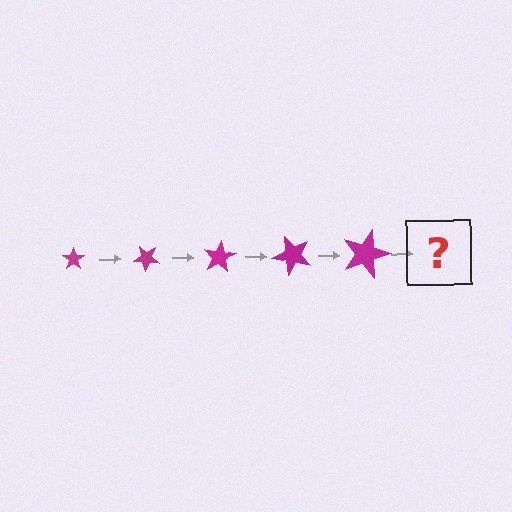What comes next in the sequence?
The next element should be a star, larger than the previous one and rotated 200 degrees from the start.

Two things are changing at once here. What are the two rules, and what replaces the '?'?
The two rules are that the star grows larger each step and it rotates 40 degrees each step. The '?' should be a star, larger than the previous one and rotated 200 degrees from the start.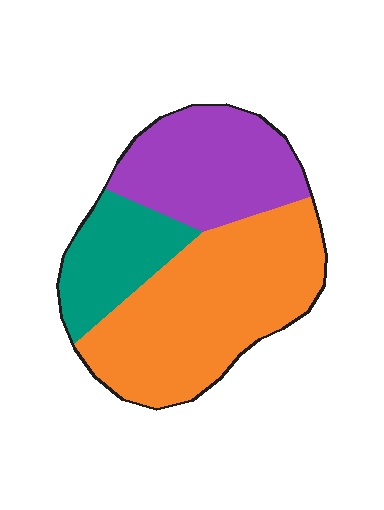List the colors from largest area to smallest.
From largest to smallest: orange, purple, teal.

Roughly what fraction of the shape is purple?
Purple takes up about one third (1/3) of the shape.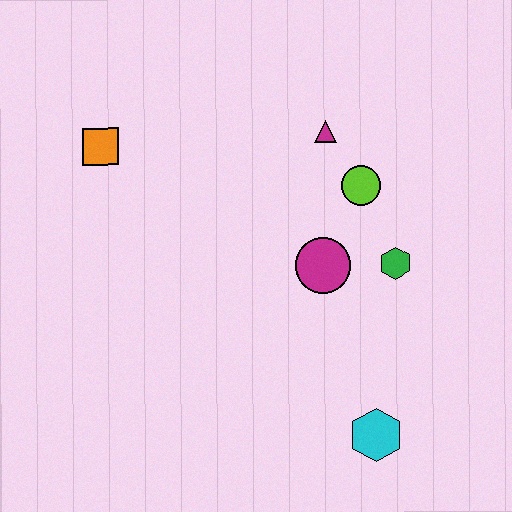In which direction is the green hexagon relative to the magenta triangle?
The green hexagon is below the magenta triangle.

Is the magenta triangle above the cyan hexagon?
Yes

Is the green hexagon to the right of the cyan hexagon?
Yes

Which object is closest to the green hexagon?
The magenta circle is closest to the green hexagon.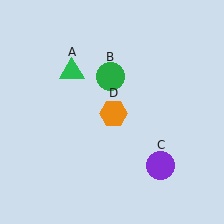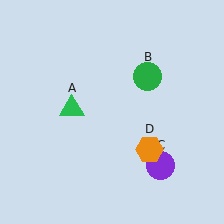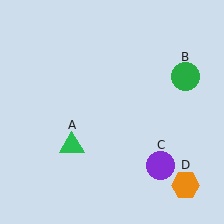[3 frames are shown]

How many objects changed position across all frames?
3 objects changed position: green triangle (object A), green circle (object B), orange hexagon (object D).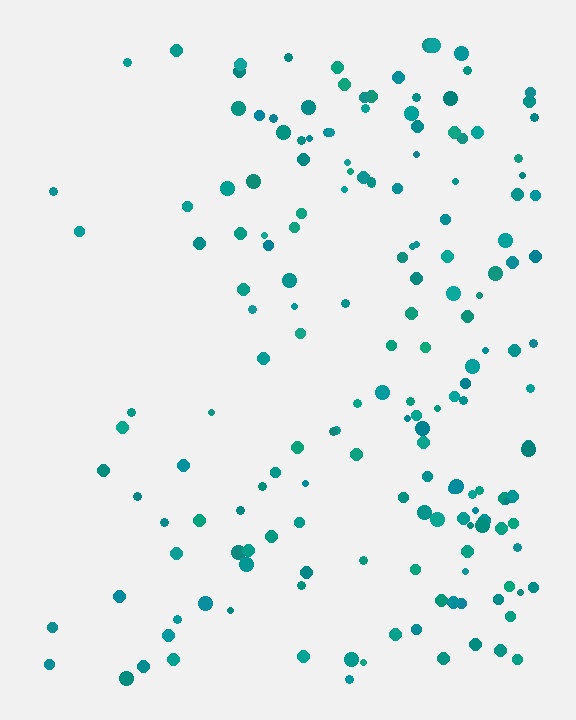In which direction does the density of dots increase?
From left to right, with the right side densest.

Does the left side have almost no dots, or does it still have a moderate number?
Still a moderate number, just noticeably fewer than the right.